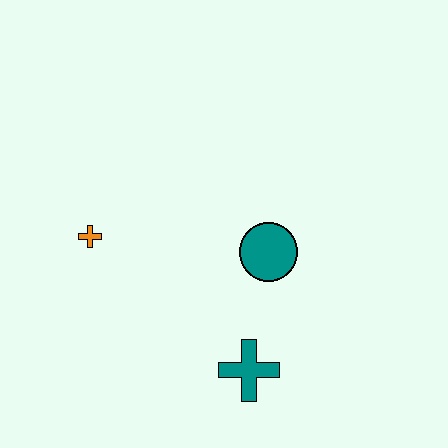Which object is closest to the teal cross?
The teal circle is closest to the teal cross.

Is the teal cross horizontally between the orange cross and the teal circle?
Yes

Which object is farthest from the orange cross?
The teal cross is farthest from the orange cross.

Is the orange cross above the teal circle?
Yes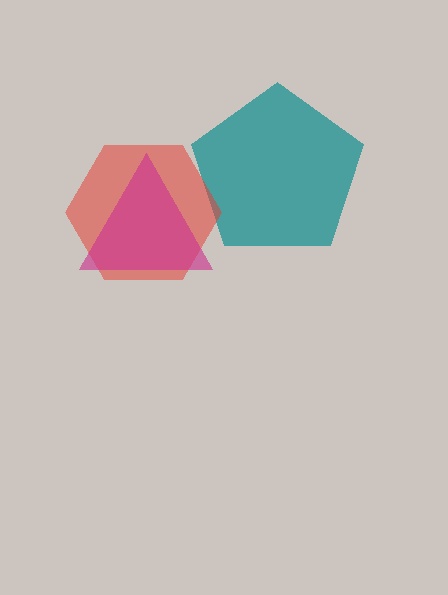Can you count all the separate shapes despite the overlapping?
Yes, there are 3 separate shapes.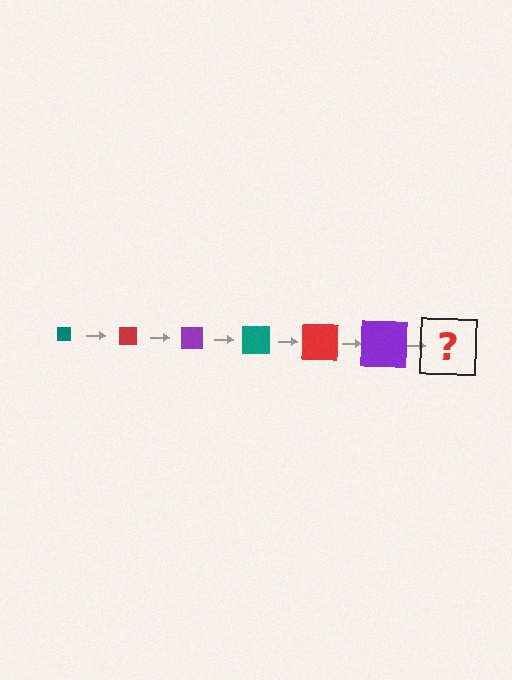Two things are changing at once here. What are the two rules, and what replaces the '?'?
The two rules are that the square grows larger each step and the color cycles through teal, red, and purple. The '?' should be a teal square, larger than the previous one.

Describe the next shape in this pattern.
It should be a teal square, larger than the previous one.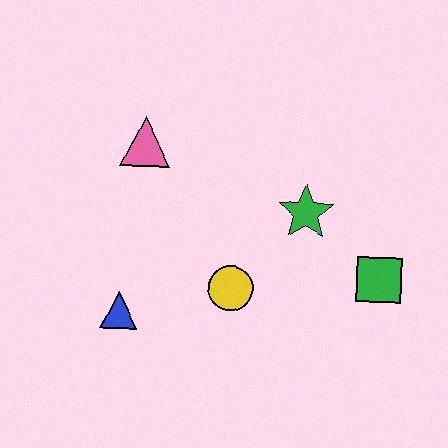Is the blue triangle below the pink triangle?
Yes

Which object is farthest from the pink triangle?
The green square is farthest from the pink triangle.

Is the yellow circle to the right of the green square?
No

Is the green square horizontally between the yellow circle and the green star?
No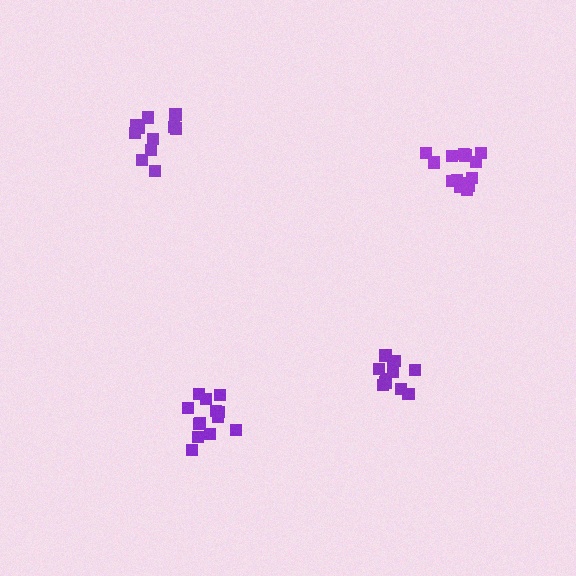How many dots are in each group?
Group 1: 11 dots, Group 2: 13 dots, Group 3: 16 dots, Group 4: 11 dots (51 total).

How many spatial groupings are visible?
There are 4 spatial groupings.